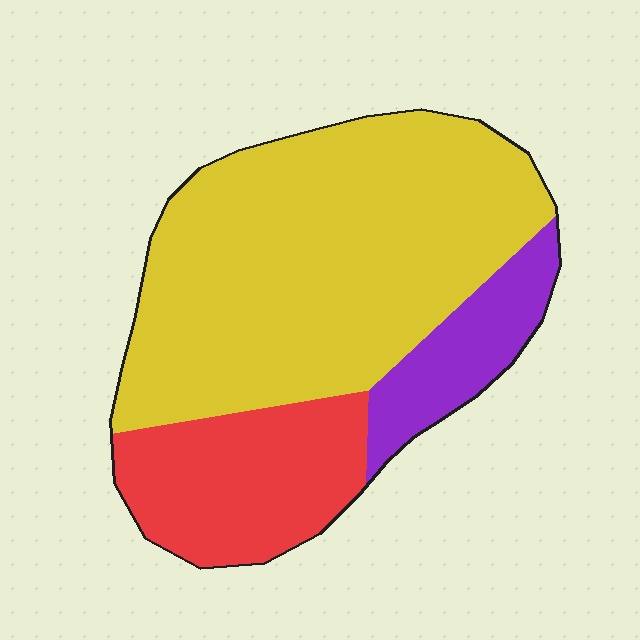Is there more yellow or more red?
Yellow.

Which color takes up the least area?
Purple, at roughly 15%.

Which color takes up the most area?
Yellow, at roughly 65%.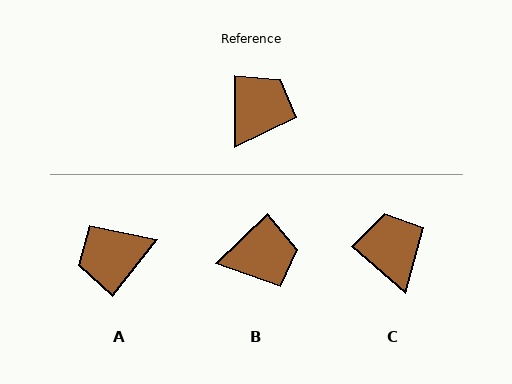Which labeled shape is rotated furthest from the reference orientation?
A, about 143 degrees away.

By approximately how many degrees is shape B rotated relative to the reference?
Approximately 46 degrees clockwise.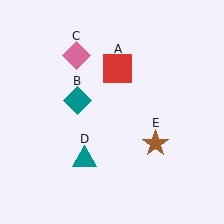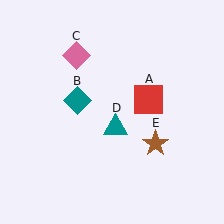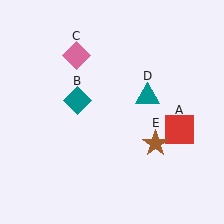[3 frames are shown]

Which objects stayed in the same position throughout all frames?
Teal diamond (object B) and pink diamond (object C) and brown star (object E) remained stationary.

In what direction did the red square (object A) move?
The red square (object A) moved down and to the right.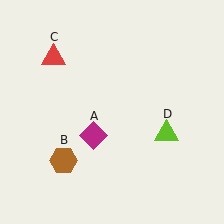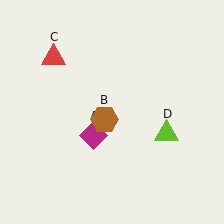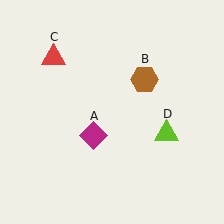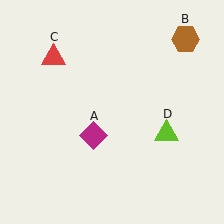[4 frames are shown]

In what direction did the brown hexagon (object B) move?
The brown hexagon (object B) moved up and to the right.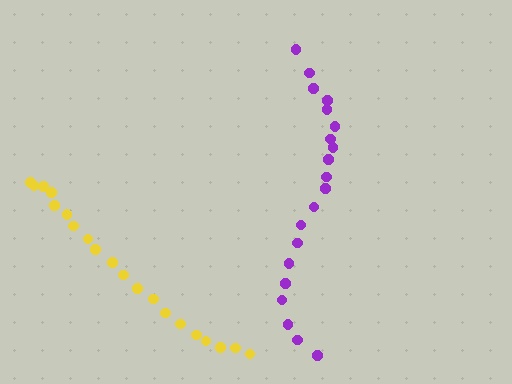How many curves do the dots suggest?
There are 2 distinct paths.